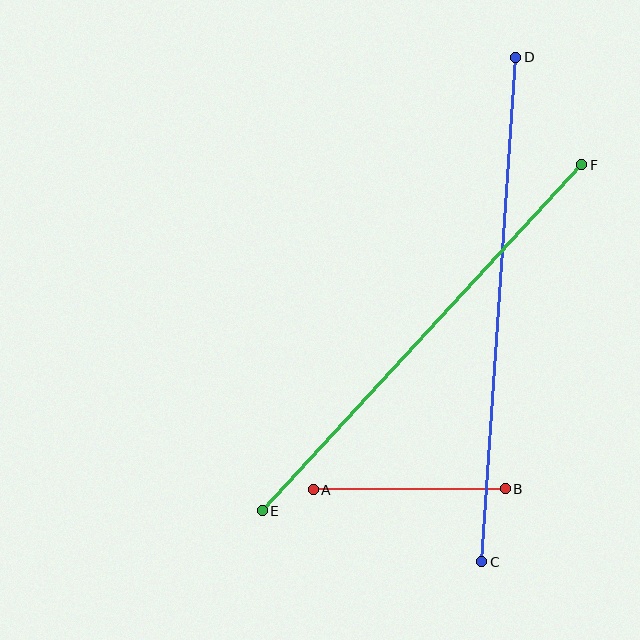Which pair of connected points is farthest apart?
Points C and D are farthest apart.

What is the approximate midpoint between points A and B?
The midpoint is at approximately (409, 489) pixels.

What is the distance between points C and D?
The distance is approximately 506 pixels.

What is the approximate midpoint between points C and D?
The midpoint is at approximately (499, 310) pixels.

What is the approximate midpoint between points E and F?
The midpoint is at approximately (422, 338) pixels.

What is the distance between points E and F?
The distance is approximately 471 pixels.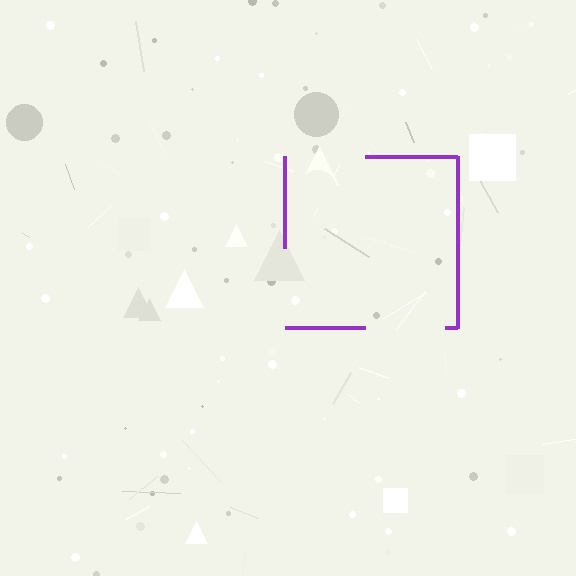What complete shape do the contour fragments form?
The contour fragments form a square.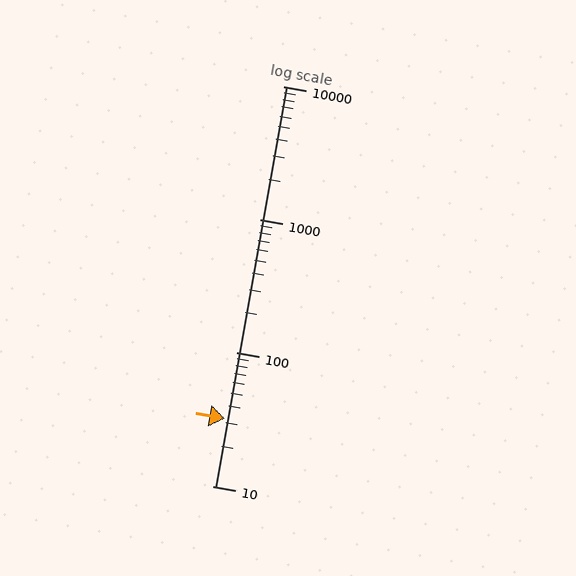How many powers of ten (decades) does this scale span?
The scale spans 3 decades, from 10 to 10000.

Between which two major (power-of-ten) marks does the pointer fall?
The pointer is between 10 and 100.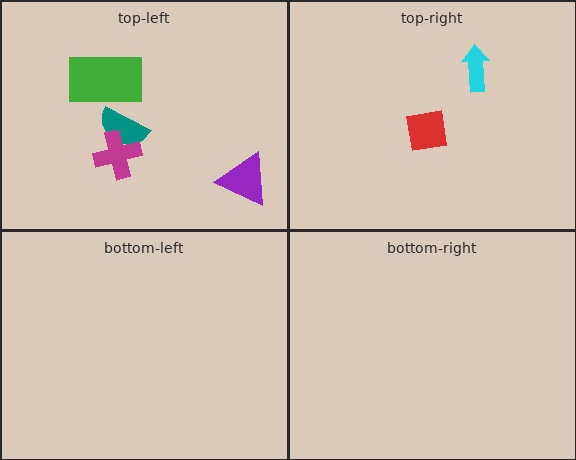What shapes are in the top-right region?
The red square, the cyan arrow.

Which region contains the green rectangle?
The top-left region.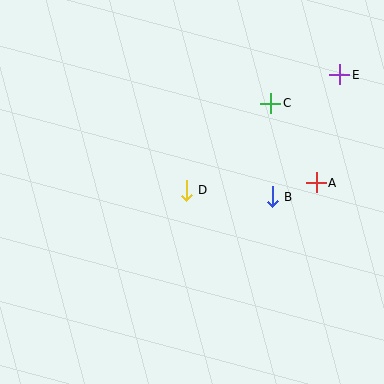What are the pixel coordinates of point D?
Point D is at (186, 190).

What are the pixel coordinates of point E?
Point E is at (340, 75).